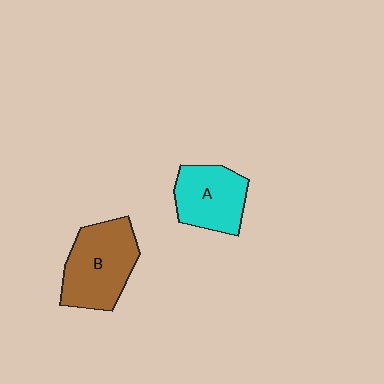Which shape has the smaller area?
Shape A (cyan).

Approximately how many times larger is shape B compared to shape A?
Approximately 1.3 times.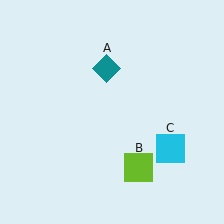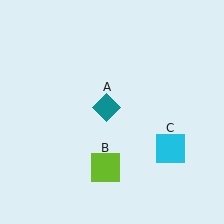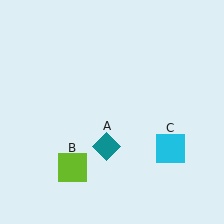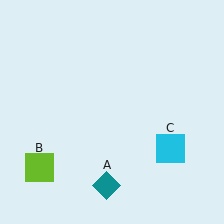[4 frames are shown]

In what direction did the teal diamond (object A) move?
The teal diamond (object A) moved down.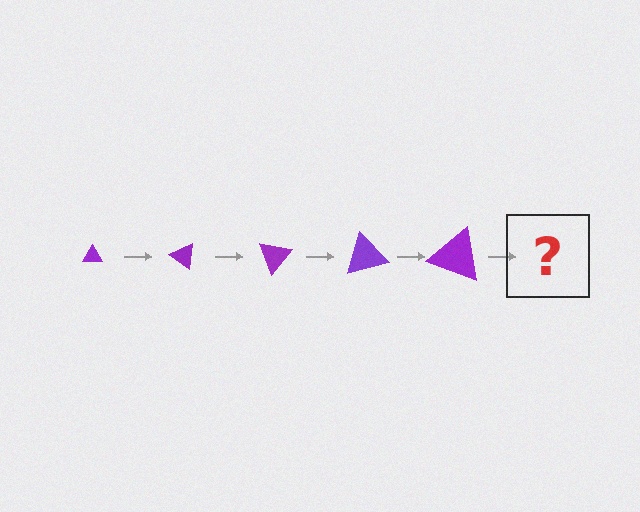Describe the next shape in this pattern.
It should be a triangle, larger than the previous one and rotated 175 degrees from the start.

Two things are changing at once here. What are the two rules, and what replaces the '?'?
The two rules are that the triangle grows larger each step and it rotates 35 degrees each step. The '?' should be a triangle, larger than the previous one and rotated 175 degrees from the start.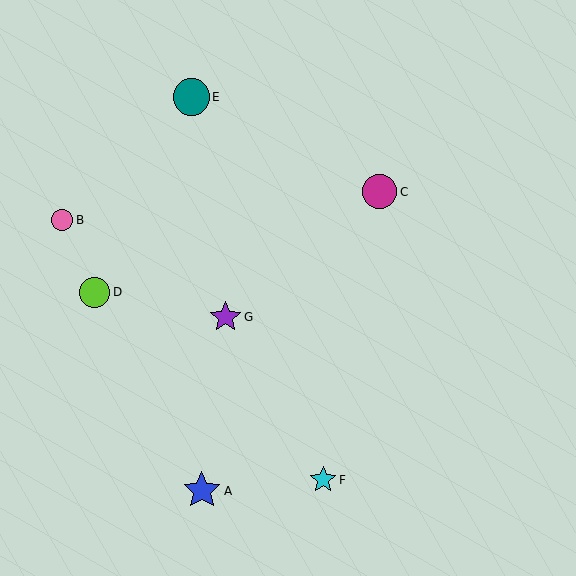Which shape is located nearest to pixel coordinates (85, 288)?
The lime circle (labeled D) at (95, 292) is nearest to that location.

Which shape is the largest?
The blue star (labeled A) is the largest.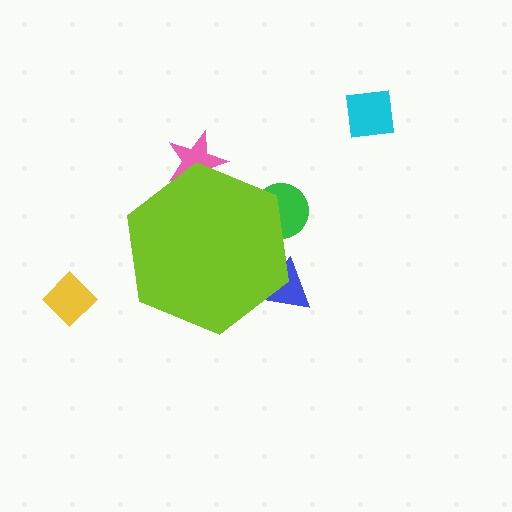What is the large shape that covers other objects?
A lime hexagon.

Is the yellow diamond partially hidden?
No, the yellow diamond is fully visible.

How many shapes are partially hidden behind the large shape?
3 shapes are partially hidden.